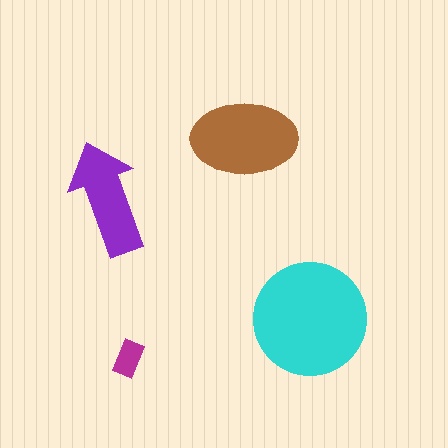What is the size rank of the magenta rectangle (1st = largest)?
4th.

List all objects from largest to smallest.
The cyan circle, the brown ellipse, the purple arrow, the magenta rectangle.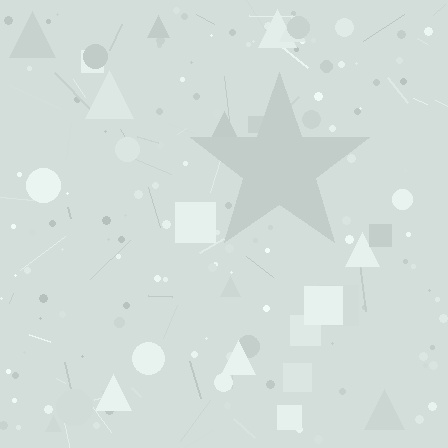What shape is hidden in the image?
A star is hidden in the image.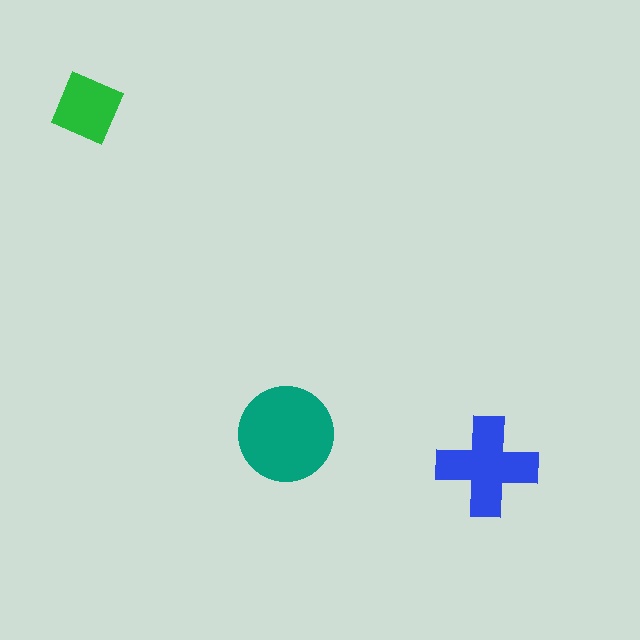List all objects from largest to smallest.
The teal circle, the blue cross, the green diamond.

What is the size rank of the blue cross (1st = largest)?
2nd.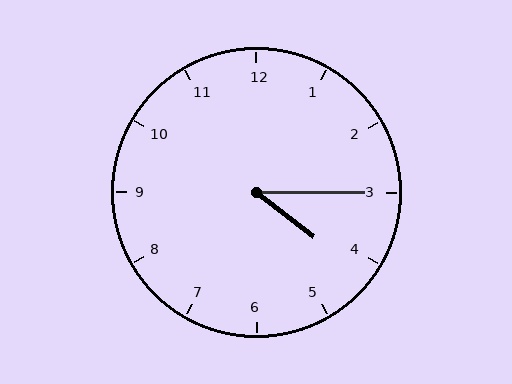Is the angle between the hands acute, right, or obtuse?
It is acute.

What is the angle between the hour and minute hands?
Approximately 38 degrees.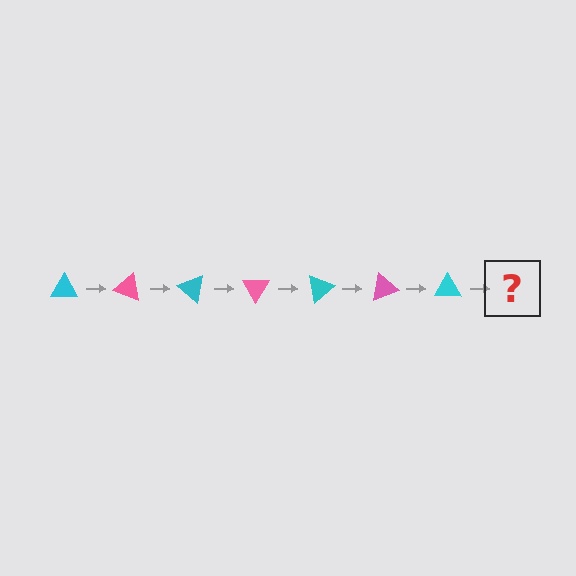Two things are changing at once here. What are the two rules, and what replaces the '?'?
The two rules are that it rotates 20 degrees each step and the color cycles through cyan and pink. The '?' should be a pink triangle, rotated 140 degrees from the start.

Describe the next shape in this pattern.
It should be a pink triangle, rotated 140 degrees from the start.